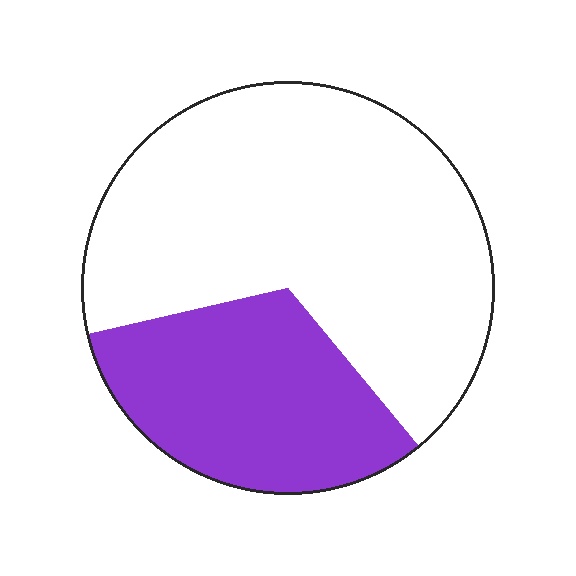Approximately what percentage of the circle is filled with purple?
Approximately 30%.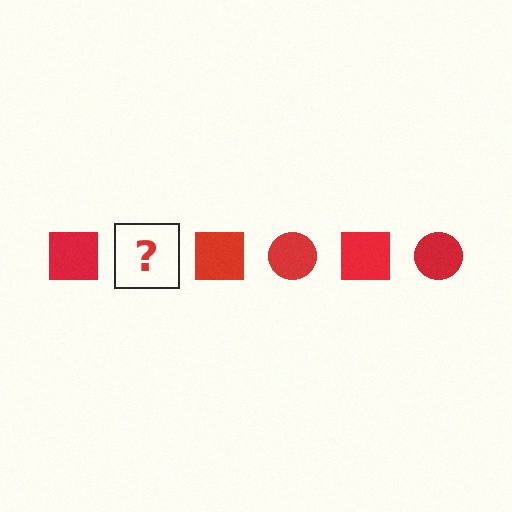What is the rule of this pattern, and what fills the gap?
The rule is that the pattern cycles through square, circle shapes in red. The gap should be filled with a red circle.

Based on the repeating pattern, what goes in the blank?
The blank should be a red circle.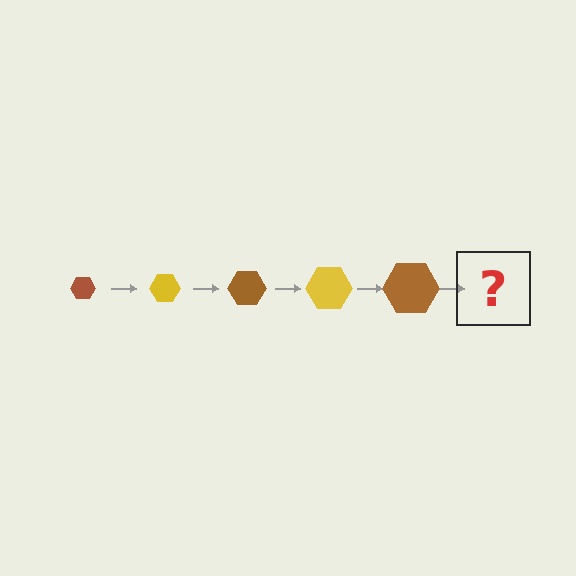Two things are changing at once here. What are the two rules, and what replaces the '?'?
The two rules are that the hexagon grows larger each step and the color cycles through brown and yellow. The '?' should be a yellow hexagon, larger than the previous one.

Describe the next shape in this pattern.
It should be a yellow hexagon, larger than the previous one.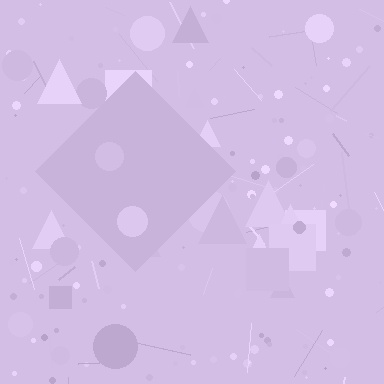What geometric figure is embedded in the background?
A diamond is embedded in the background.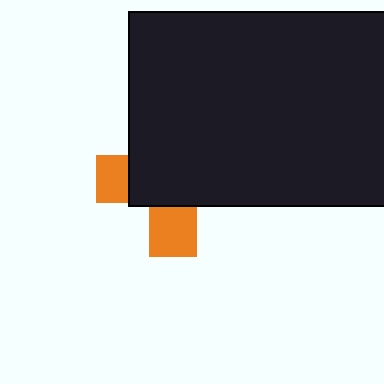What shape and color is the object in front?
The object in front is a black rectangle.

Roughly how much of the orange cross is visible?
A small part of it is visible (roughly 31%).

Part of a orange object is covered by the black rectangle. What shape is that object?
It is a cross.